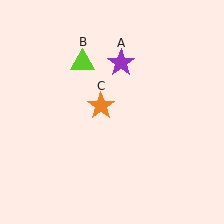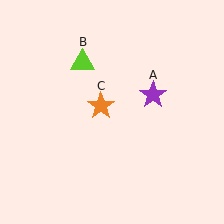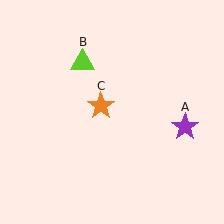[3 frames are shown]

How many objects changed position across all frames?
1 object changed position: purple star (object A).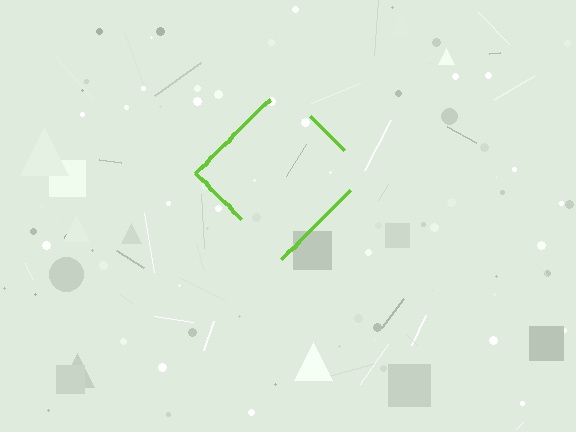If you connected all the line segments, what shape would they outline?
They would outline a diamond.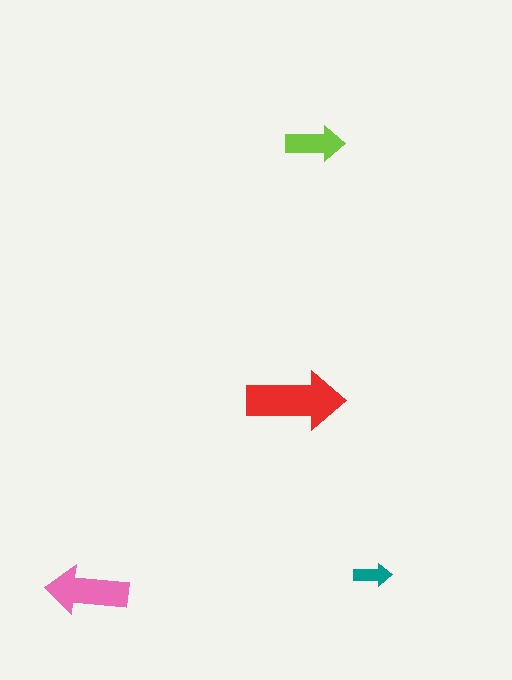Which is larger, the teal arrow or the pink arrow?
The pink one.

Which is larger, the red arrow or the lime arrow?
The red one.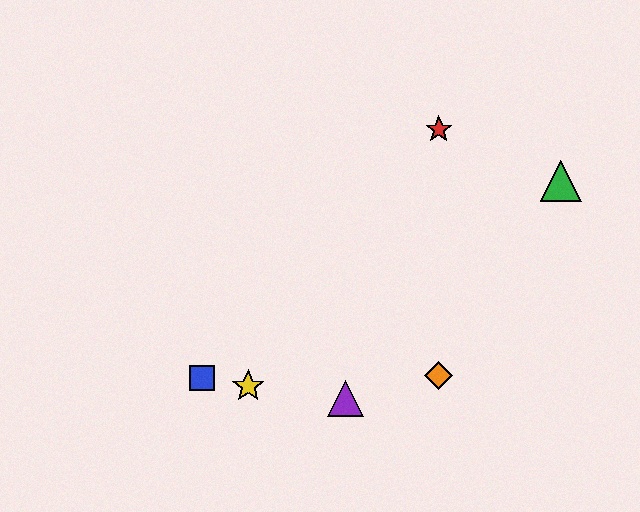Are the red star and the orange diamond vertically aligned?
Yes, both are at x≈439.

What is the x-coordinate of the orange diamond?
The orange diamond is at x≈439.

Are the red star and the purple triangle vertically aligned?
No, the red star is at x≈439 and the purple triangle is at x≈345.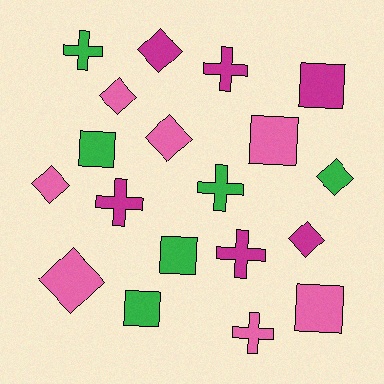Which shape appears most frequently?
Diamond, with 7 objects.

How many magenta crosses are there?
There are 3 magenta crosses.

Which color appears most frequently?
Pink, with 7 objects.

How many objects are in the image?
There are 19 objects.